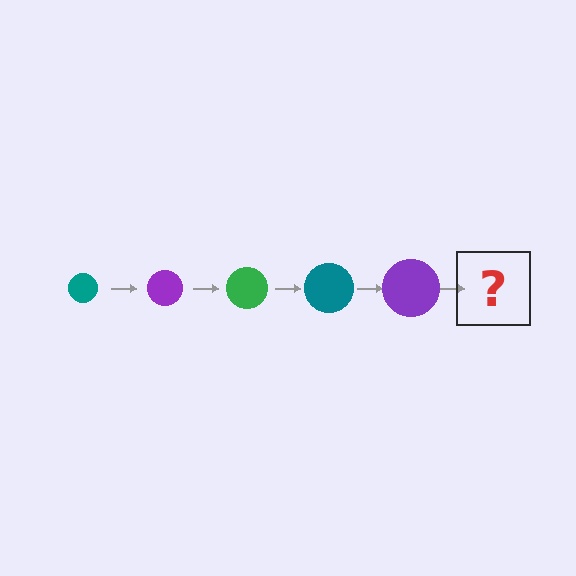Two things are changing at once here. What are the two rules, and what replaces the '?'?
The two rules are that the circle grows larger each step and the color cycles through teal, purple, and green. The '?' should be a green circle, larger than the previous one.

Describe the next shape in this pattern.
It should be a green circle, larger than the previous one.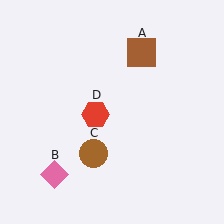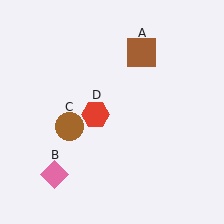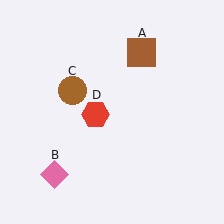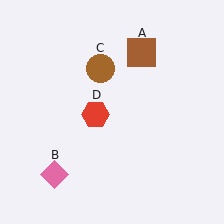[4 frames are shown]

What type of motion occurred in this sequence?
The brown circle (object C) rotated clockwise around the center of the scene.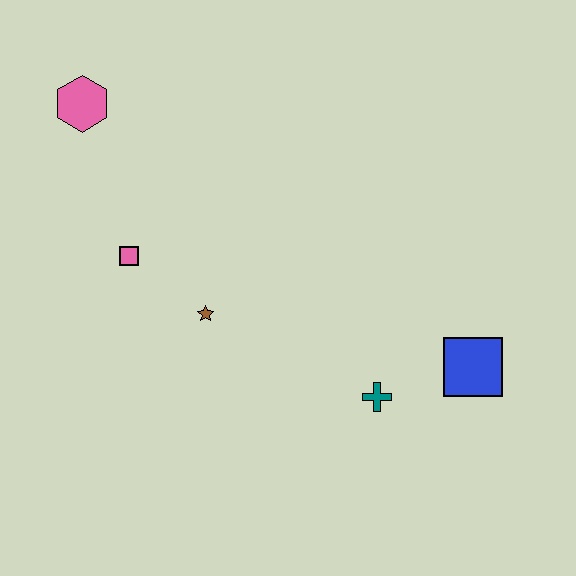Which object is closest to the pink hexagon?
The pink square is closest to the pink hexagon.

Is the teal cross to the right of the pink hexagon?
Yes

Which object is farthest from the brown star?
The blue square is farthest from the brown star.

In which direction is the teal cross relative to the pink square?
The teal cross is to the right of the pink square.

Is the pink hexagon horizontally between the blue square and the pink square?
No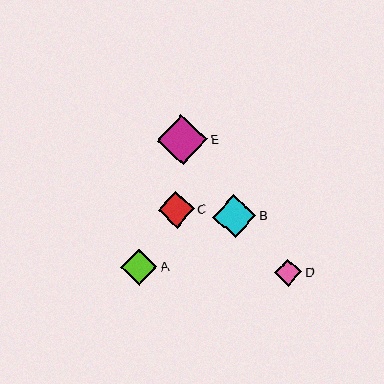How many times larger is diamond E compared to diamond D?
Diamond E is approximately 1.8 times the size of diamond D.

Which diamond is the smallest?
Diamond D is the smallest with a size of approximately 27 pixels.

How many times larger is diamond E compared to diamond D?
Diamond E is approximately 1.8 times the size of diamond D.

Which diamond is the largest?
Diamond E is the largest with a size of approximately 50 pixels.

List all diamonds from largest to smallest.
From largest to smallest: E, B, A, C, D.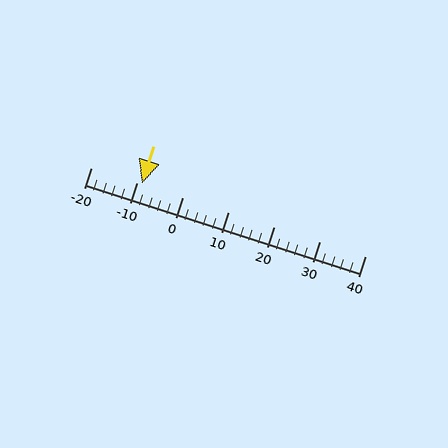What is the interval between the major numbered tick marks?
The major tick marks are spaced 10 units apart.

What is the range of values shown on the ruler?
The ruler shows values from -20 to 40.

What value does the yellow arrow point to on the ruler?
The yellow arrow points to approximately -9.